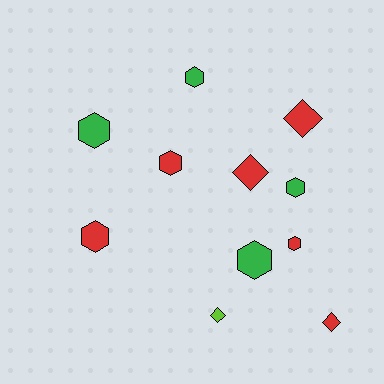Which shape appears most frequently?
Hexagon, with 7 objects.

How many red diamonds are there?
There are 3 red diamonds.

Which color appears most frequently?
Red, with 6 objects.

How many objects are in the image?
There are 11 objects.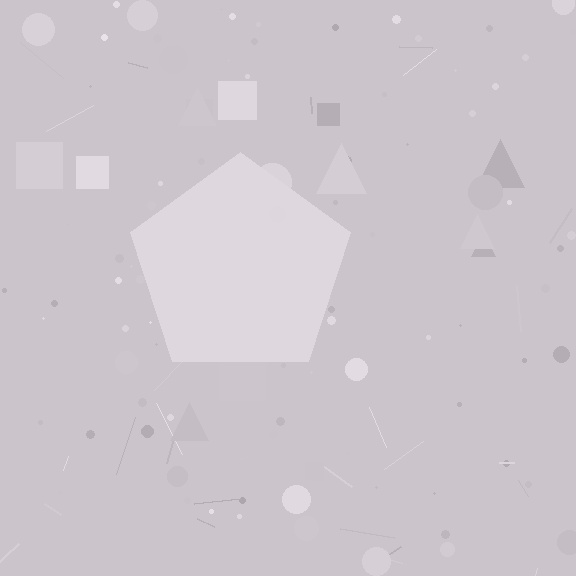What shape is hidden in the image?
A pentagon is hidden in the image.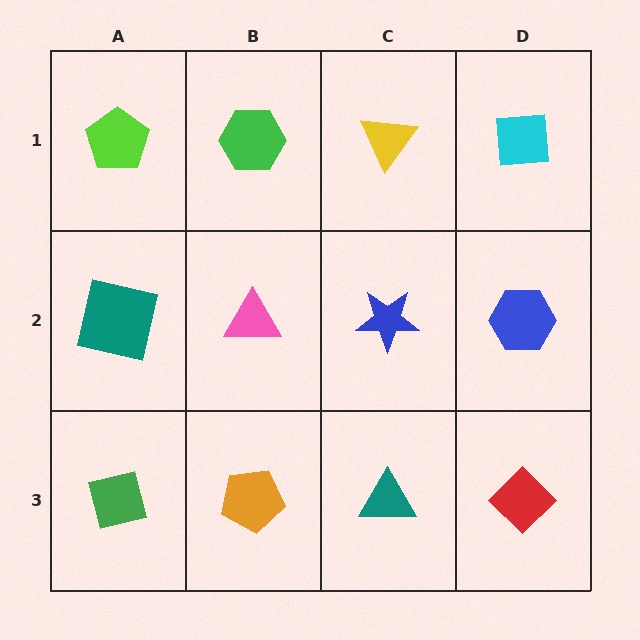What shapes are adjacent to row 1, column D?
A blue hexagon (row 2, column D), a yellow triangle (row 1, column C).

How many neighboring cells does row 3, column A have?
2.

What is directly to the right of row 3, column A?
An orange pentagon.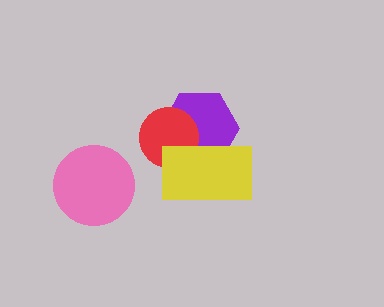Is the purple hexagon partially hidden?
Yes, it is partially covered by another shape.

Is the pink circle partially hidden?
No, no other shape covers it.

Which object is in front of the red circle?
The yellow rectangle is in front of the red circle.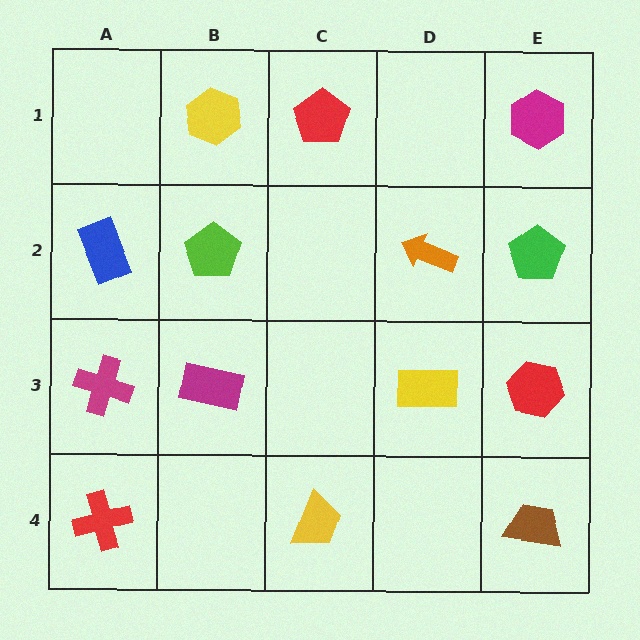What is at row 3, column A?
A magenta cross.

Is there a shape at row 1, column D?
No, that cell is empty.